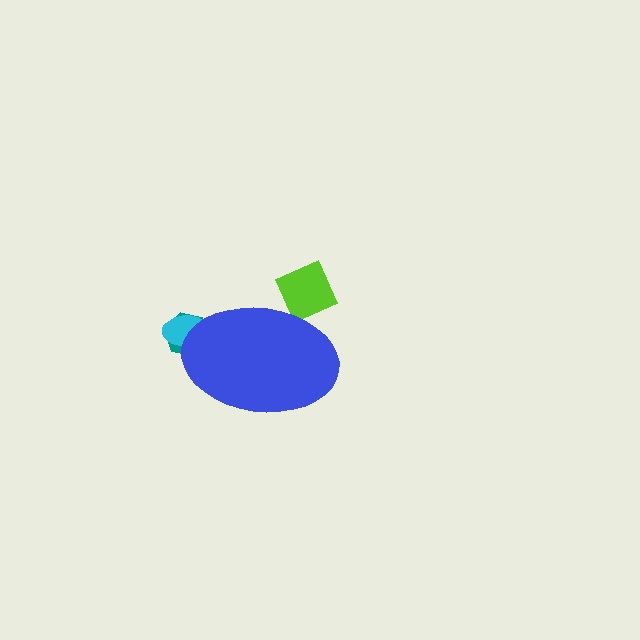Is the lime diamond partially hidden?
Yes, the lime diamond is partially hidden behind the blue ellipse.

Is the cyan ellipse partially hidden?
Yes, the cyan ellipse is partially hidden behind the blue ellipse.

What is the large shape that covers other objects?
A blue ellipse.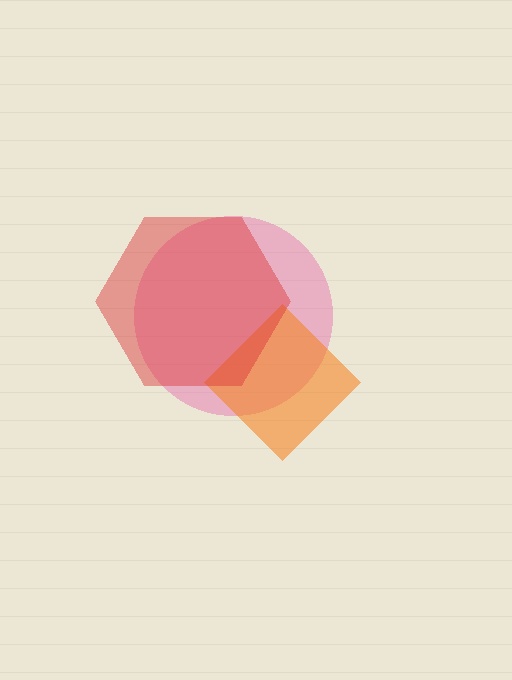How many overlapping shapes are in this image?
There are 3 overlapping shapes in the image.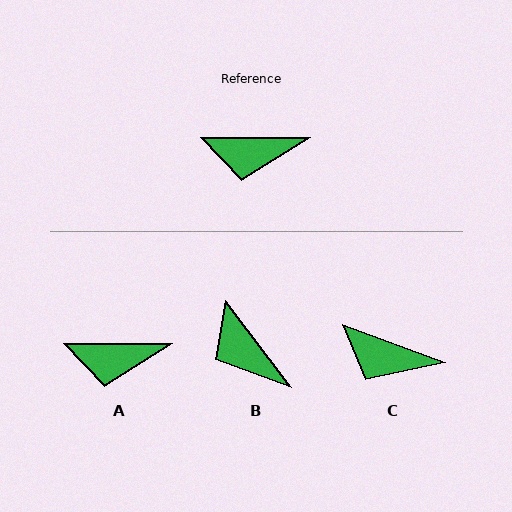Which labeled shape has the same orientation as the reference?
A.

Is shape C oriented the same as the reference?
No, it is off by about 20 degrees.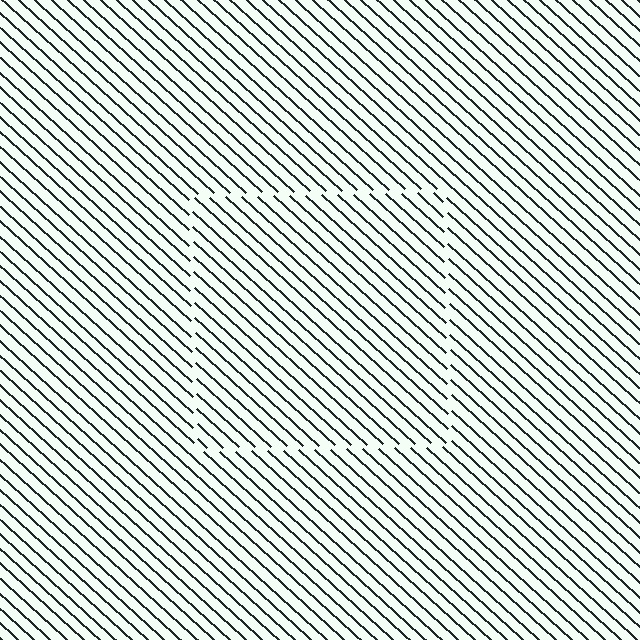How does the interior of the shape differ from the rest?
The interior of the shape contains the same grating, shifted by half a period — the contour is defined by the phase discontinuity where line-ends from the inner and outer gratings abut.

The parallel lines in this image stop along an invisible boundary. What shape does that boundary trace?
An illusory square. The interior of the shape contains the same grating, shifted by half a period — the contour is defined by the phase discontinuity where line-ends from the inner and outer gratings abut.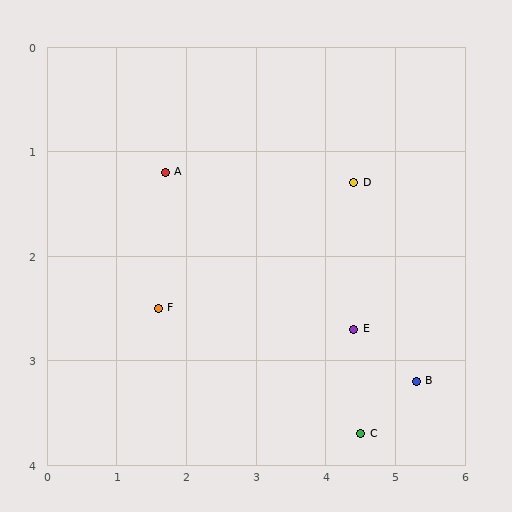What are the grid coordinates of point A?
Point A is at approximately (1.7, 1.2).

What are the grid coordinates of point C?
Point C is at approximately (4.5, 3.7).